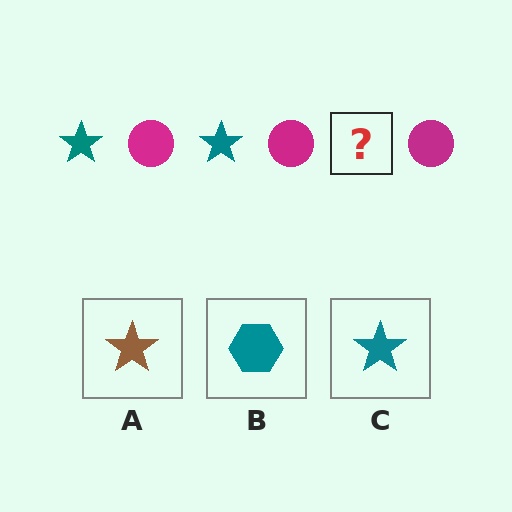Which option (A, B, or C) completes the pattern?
C.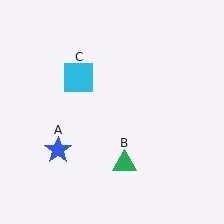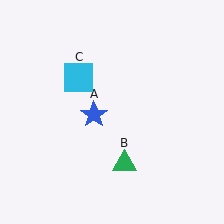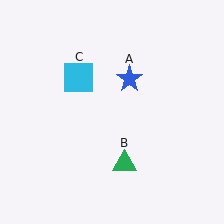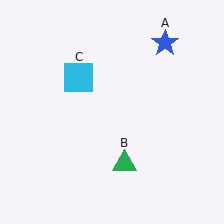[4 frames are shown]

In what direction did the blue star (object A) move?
The blue star (object A) moved up and to the right.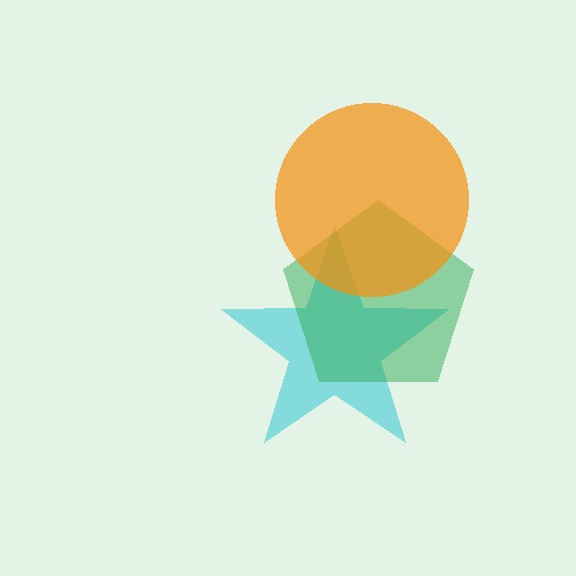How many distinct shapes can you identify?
There are 3 distinct shapes: a cyan star, a green pentagon, an orange circle.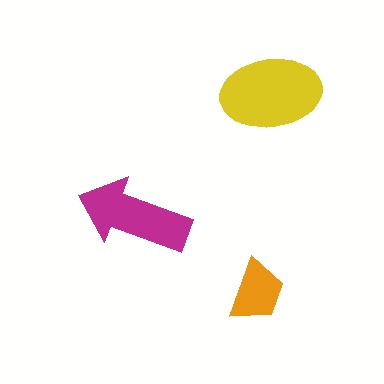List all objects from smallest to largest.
The orange trapezoid, the magenta arrow, the yellow ellipse.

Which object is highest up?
The yellow ellipse is topmost.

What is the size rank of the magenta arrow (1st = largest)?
2nd.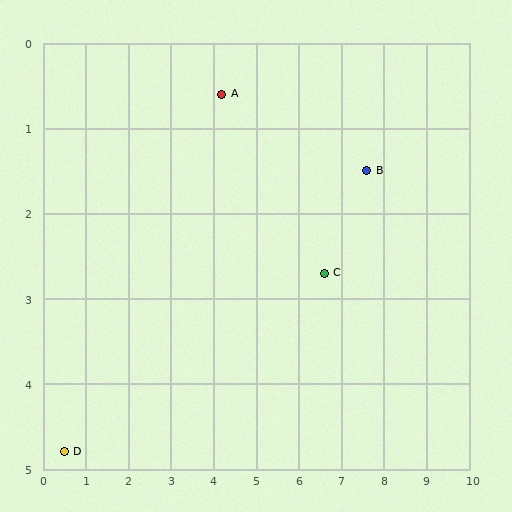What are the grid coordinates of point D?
Point D is at approximately (0.5, 4.8).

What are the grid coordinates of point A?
Point A is at approximately (4.2, 0.6).